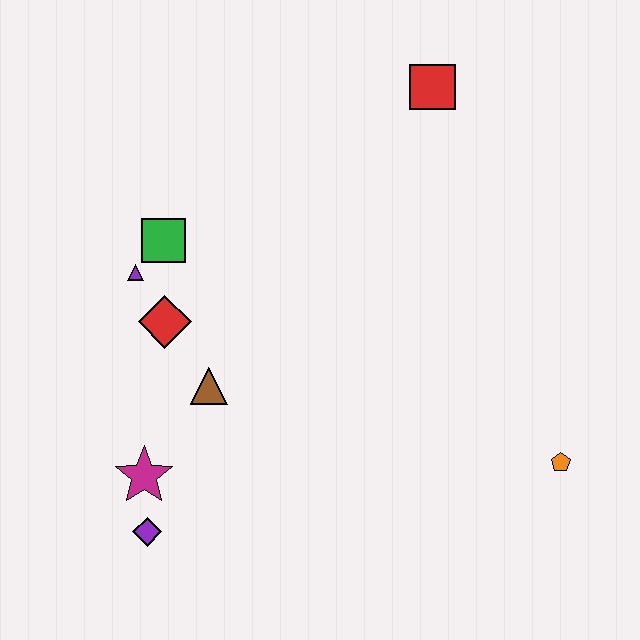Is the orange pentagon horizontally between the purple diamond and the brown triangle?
No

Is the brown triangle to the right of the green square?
Yes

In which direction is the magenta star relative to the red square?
The magenta star is below the red square.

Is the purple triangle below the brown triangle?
No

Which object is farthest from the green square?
The orange pentagon is farthest from the green square.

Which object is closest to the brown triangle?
The red diamond is closest to the brown triangle.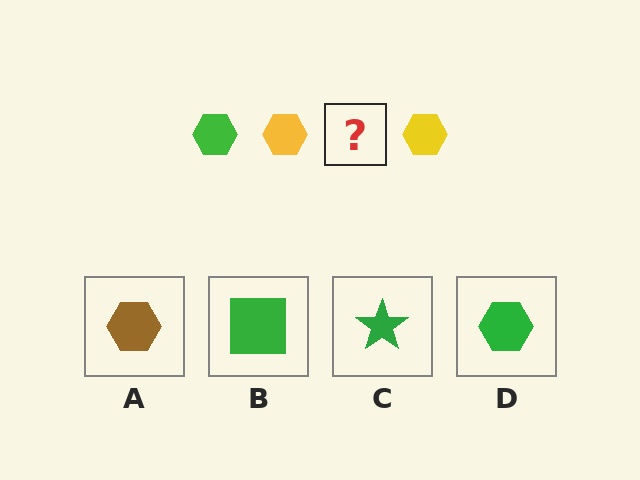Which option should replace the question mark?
Option D.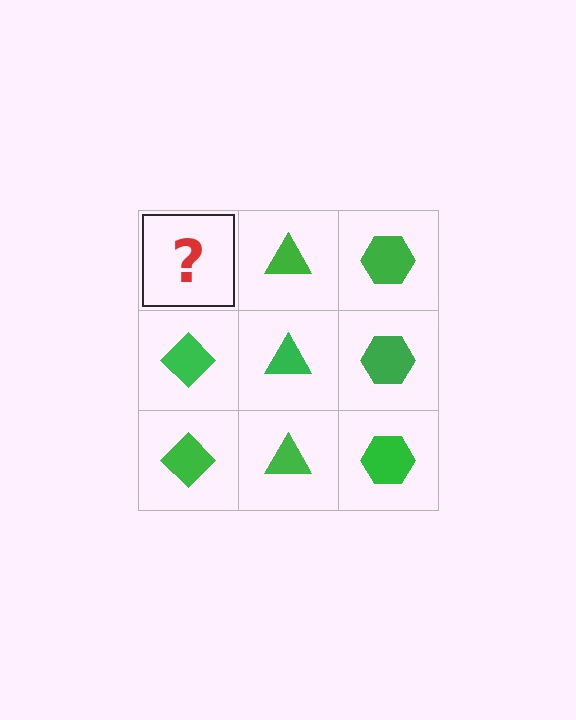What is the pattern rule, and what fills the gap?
The rule is that each column has a consistent shape. The gap should be filled with a green diamond.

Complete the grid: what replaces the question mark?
The question mark should be replaced with a green diamond.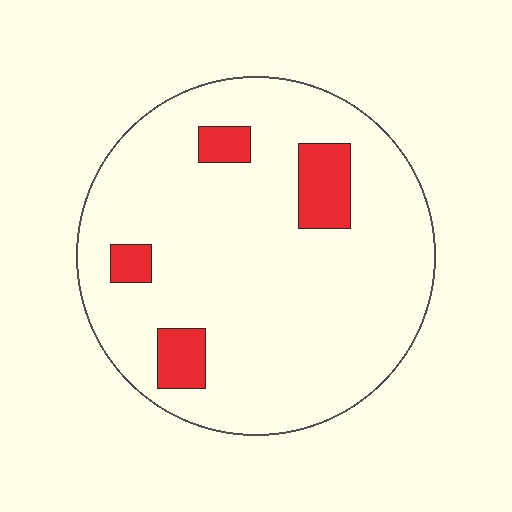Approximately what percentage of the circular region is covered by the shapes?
Approximately 10%.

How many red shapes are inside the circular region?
4.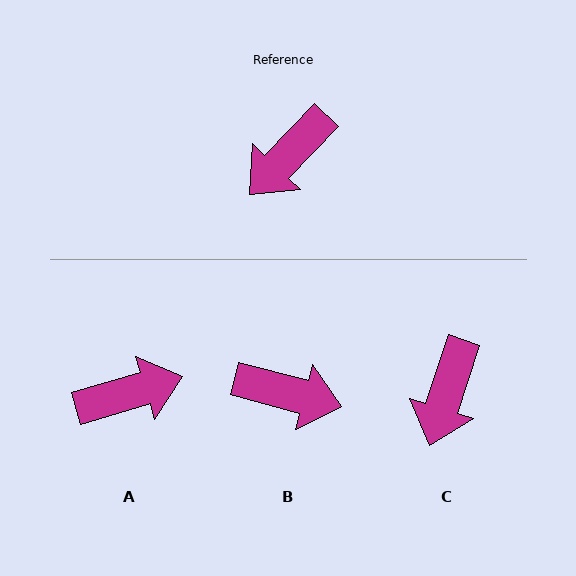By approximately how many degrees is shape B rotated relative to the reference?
Approximately 119 degrees counter-clockwise.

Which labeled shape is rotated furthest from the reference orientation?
A, about 150 degrees away.